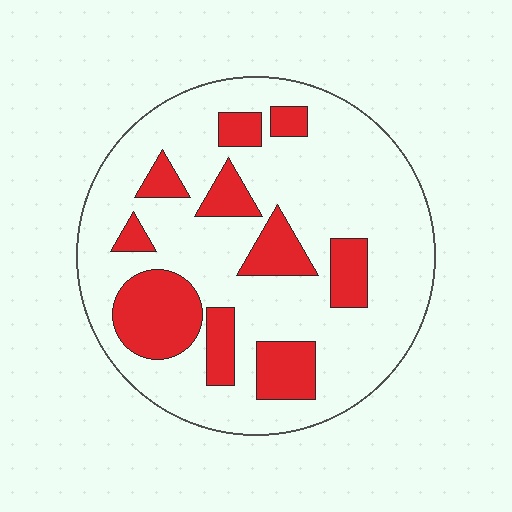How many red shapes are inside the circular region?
10.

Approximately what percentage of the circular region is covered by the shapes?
Approximately 25%.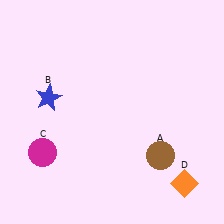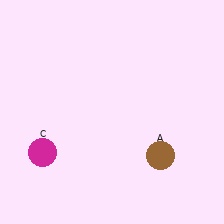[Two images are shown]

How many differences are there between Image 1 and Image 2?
There are 2 differences between the two images.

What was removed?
The orange diamond (D), the blue star (B) were removed in Image 2.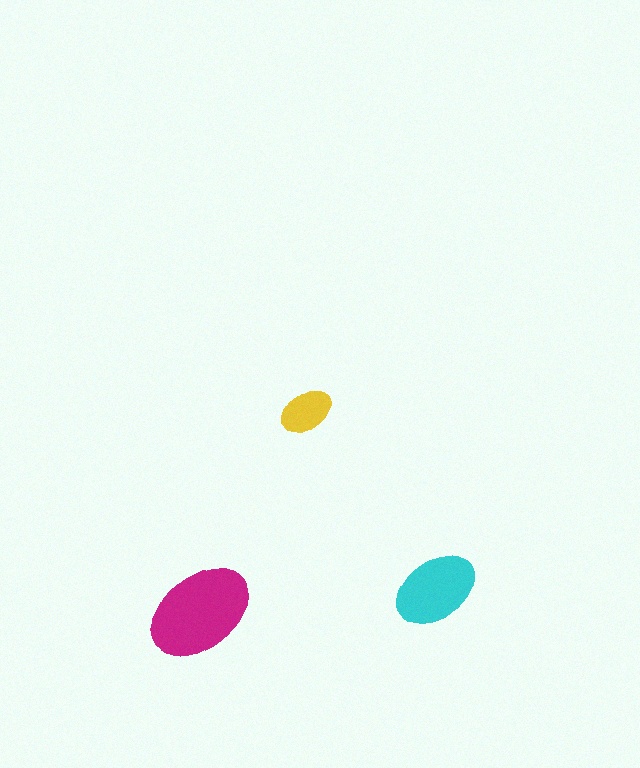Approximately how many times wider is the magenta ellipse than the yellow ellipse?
About 2 times wider.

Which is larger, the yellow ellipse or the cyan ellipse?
The cyan one.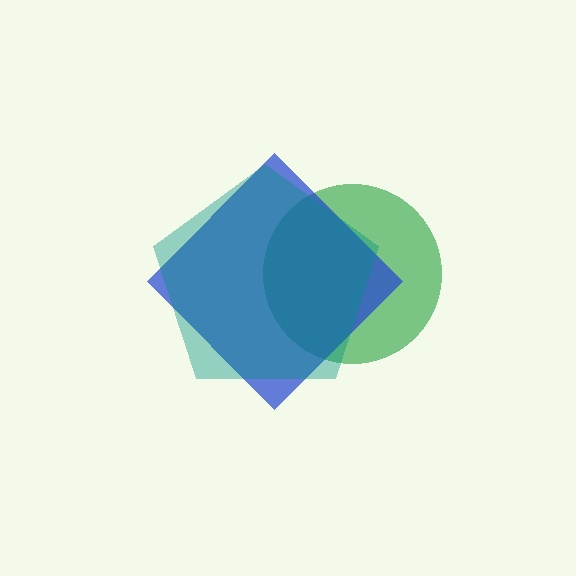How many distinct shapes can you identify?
There are 3 distinct shapes: a green circle, a blue diamond, a teal pentagon.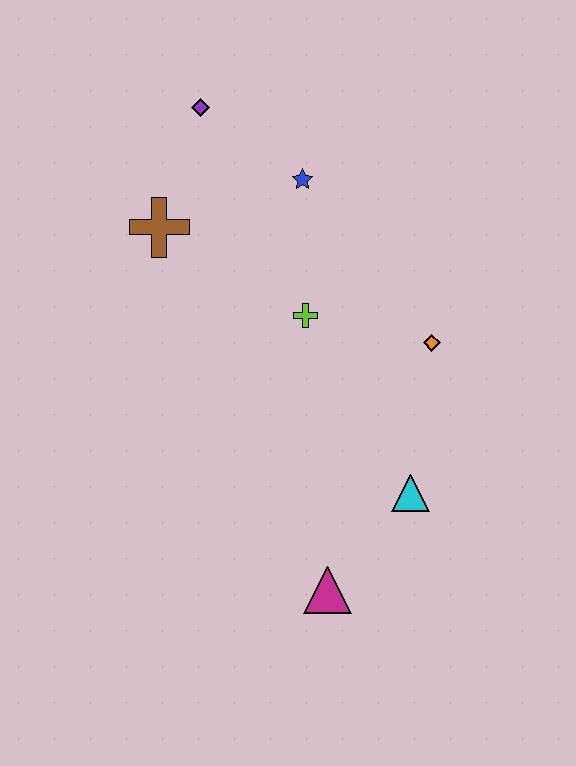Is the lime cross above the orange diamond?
Yes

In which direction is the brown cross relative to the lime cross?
The brown cross is to the left of the lime cross.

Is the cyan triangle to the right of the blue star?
Yes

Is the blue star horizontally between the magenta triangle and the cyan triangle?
No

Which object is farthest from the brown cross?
The magenta triangle is farthest from the brown cross.